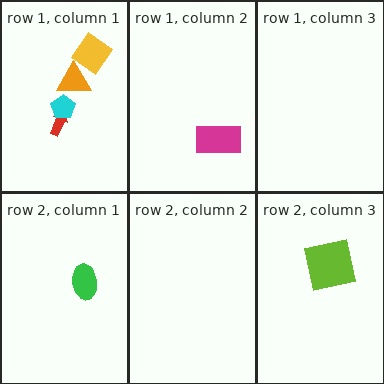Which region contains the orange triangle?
The row 1, column 1 region.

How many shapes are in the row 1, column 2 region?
1.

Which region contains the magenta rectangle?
The row 1, column 2 region.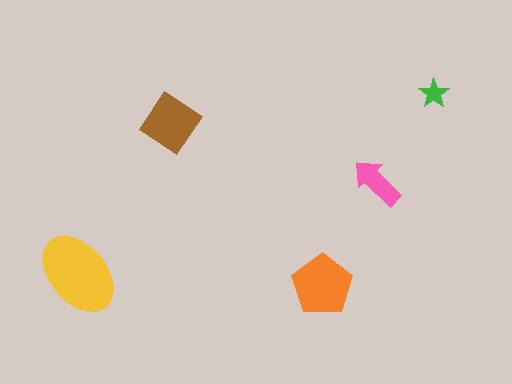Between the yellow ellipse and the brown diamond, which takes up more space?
The yellow ellipse.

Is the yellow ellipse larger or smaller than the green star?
Larger.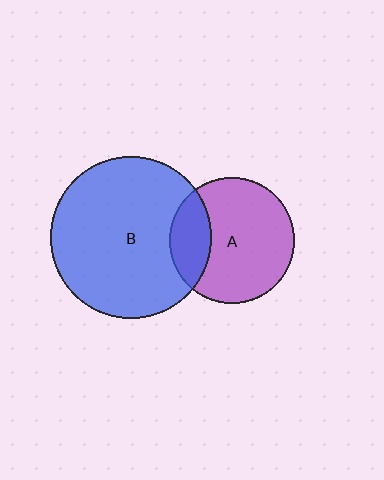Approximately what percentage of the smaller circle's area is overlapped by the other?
Approximately 25%.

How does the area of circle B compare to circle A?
Approximately 1.7 times.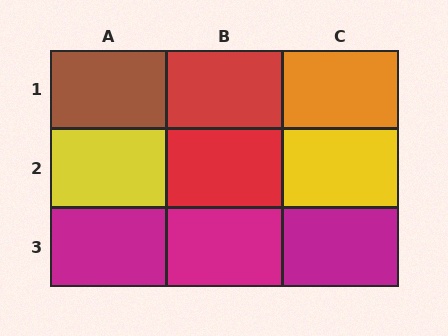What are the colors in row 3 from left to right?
Magenta, magenta, magenta.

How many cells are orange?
1 cell is orange.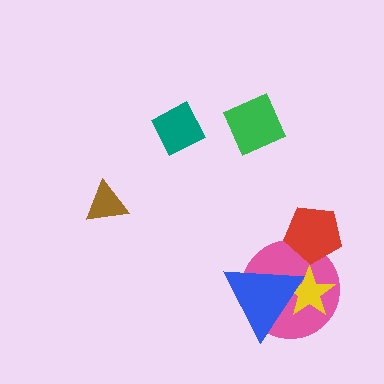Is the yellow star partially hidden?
Yes, it is partially covered by another shape.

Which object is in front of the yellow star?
The blue triangle is in front of the yellow star.